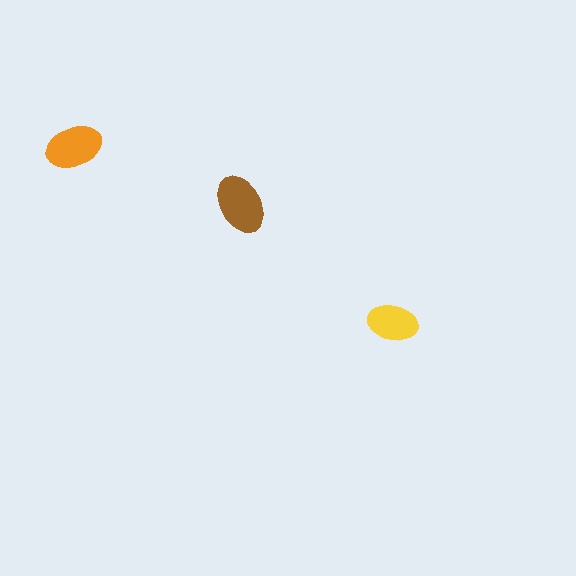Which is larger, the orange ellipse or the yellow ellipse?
The orange one.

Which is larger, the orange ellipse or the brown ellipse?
The brown one.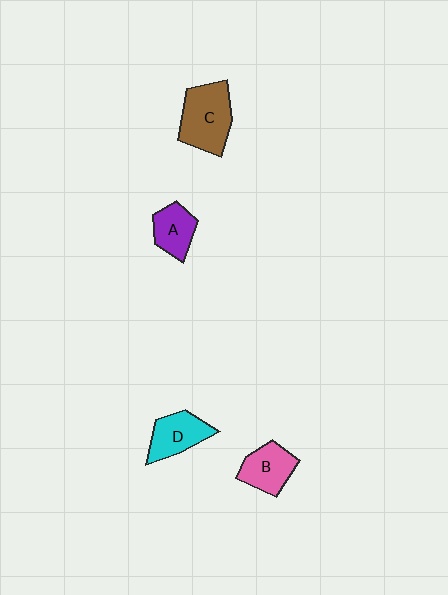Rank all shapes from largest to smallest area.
From largest to smallest: C (brown), D (cyan), B (pink), A (purple).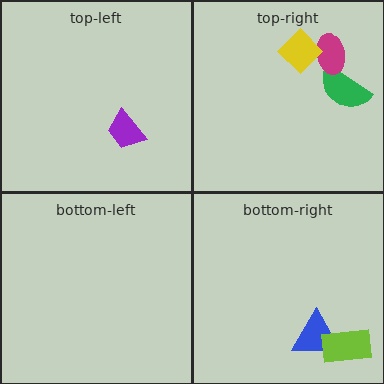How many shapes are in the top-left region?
1.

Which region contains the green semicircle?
The top-right region.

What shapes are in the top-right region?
The green semicircle, the magenta ellipse, the yellow diamond.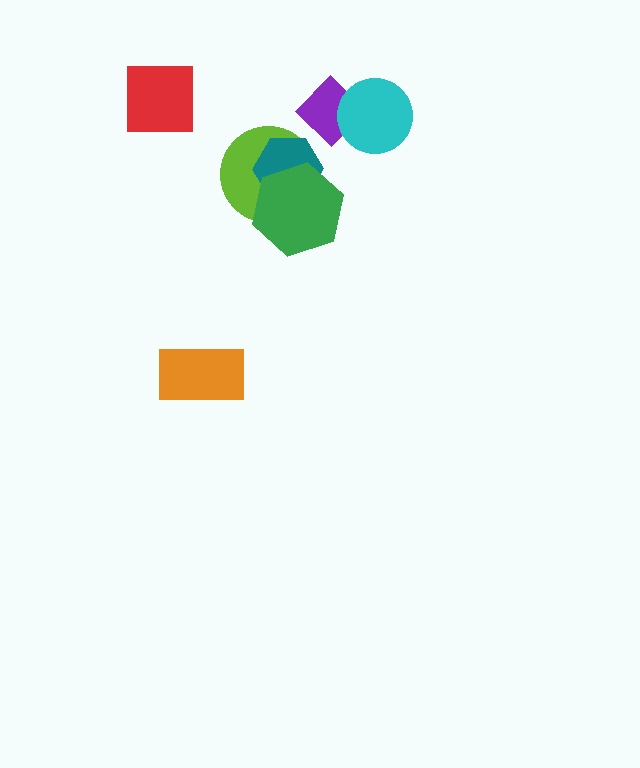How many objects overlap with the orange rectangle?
0 objects overlap with the orange rectangle.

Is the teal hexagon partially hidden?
Yes, it is partially covered by another shape.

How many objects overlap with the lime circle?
2 objects overlap with the lime circle.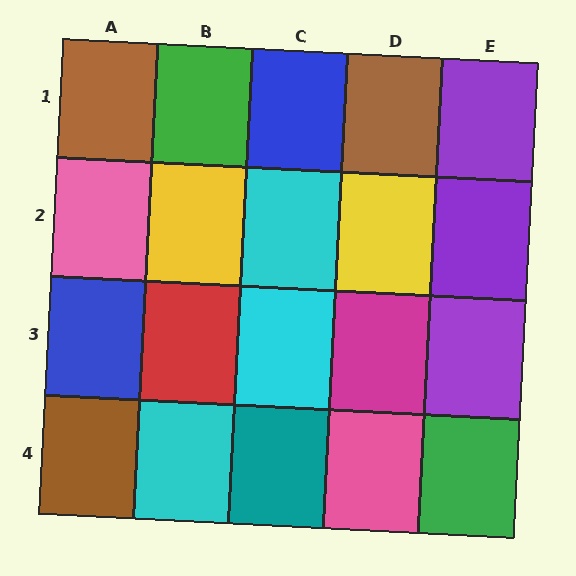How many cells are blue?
2 cells are blue.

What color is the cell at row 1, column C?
Blue.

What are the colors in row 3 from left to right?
Blue, red, cyan, magenta, purple.